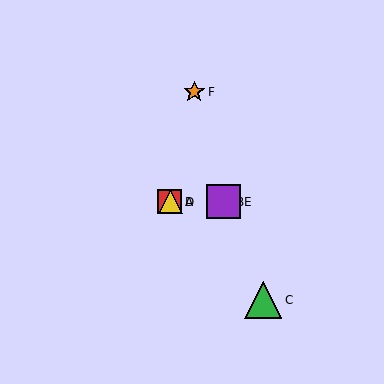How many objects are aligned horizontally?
4 objects (A, B, D, E) are aligned horizontally.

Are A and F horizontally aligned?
No, A is at y≈202 and F is at y≈92.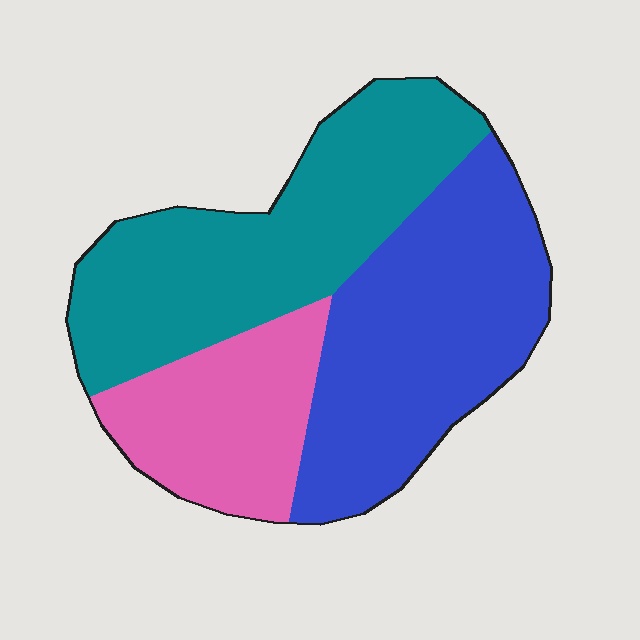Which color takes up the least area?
Pink, at roughly 20%.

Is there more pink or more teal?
Teal.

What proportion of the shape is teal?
Teal takes up about two fifths (2/5) of the shape.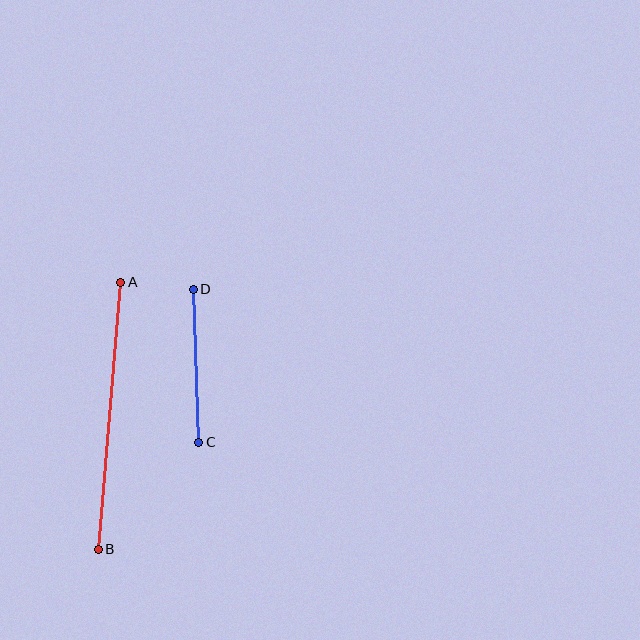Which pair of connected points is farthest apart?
Points A and B are farthest apart.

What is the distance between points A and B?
The distance is approximately 268 pixels.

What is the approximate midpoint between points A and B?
The midpoint is at approximately (110, 416) pixels.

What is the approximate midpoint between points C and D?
The midpoint is at approximately (196, 366) pixels.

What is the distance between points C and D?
The distance is approximately 153 pixels.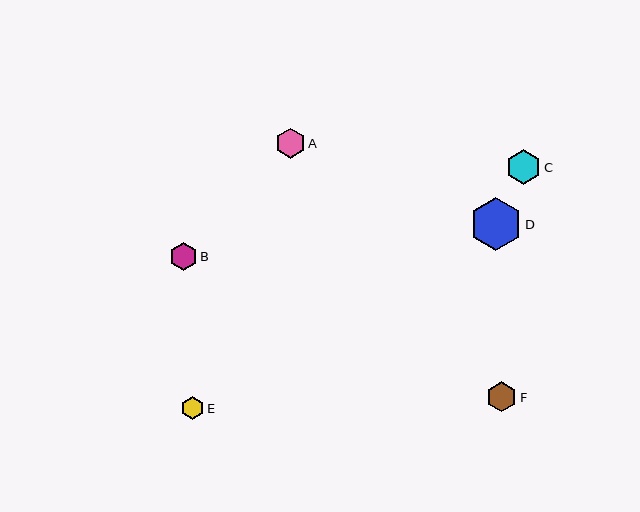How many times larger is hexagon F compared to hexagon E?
Hexagon F is approximately 1.3 times the size of hexagon E.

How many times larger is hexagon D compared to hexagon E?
Hexagon D is approximately 2.3 times the size of hexagon E.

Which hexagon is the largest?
Hexagon D is the largest with a size of approximately 53 pixels.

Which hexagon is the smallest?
Hexagon E is the smallest with a size of approximately 23 pixels.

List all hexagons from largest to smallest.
From largest to smallest: D, C, F, A, B, E.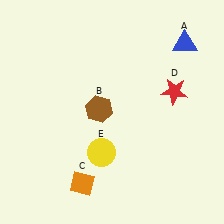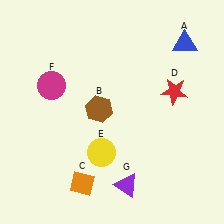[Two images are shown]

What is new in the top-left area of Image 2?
A magenta circle (F) was added in the top-left area of Image 2.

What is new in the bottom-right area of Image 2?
A purple triangle (G) was added in the bottom-right area of Image 2.